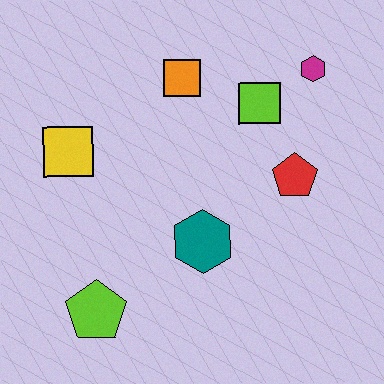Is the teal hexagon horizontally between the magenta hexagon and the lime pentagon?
Yes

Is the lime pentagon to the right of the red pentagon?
No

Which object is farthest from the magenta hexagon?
The lime pentagon is farthest from the magenta hexagon.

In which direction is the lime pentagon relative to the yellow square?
The lime pentagon is below the yellow square.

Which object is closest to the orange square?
The lime square is closest to the orange square.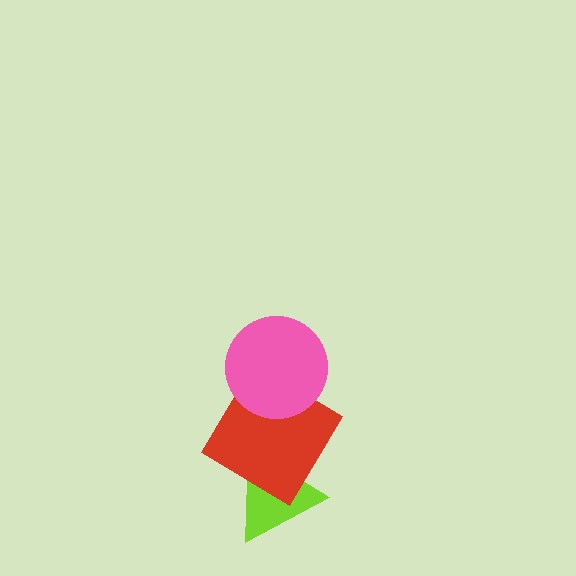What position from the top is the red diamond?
The red diamond is 2nd from the top.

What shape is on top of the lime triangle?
The red diamond is on top of the lime triangle.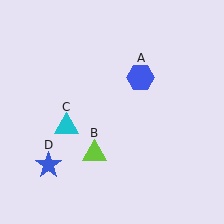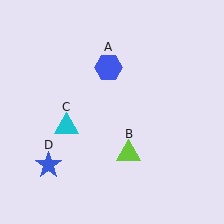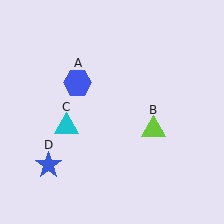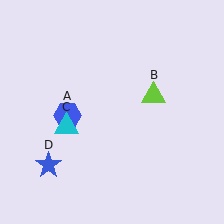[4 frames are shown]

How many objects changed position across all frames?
2 objects changed position: blue hexagon (object A), lime triangle (object B).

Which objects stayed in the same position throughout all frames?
Cyan triangle (object C) and blue star (object D) remained stationary.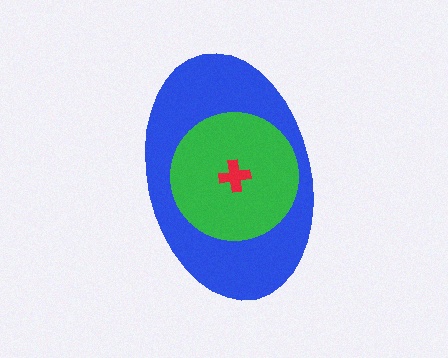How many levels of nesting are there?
3.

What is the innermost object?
The red cross.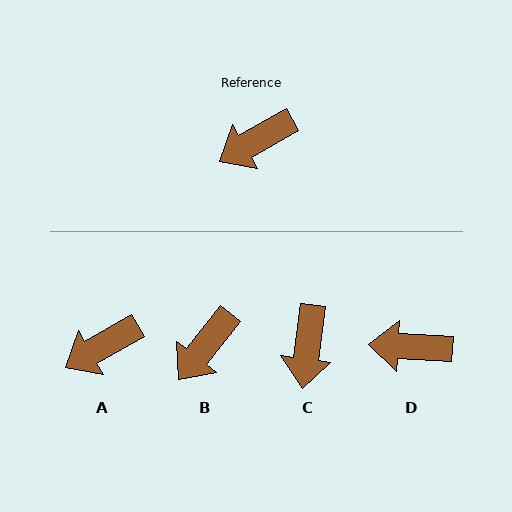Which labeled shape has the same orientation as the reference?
A.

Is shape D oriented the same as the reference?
No, it is off by about 33 degrees.